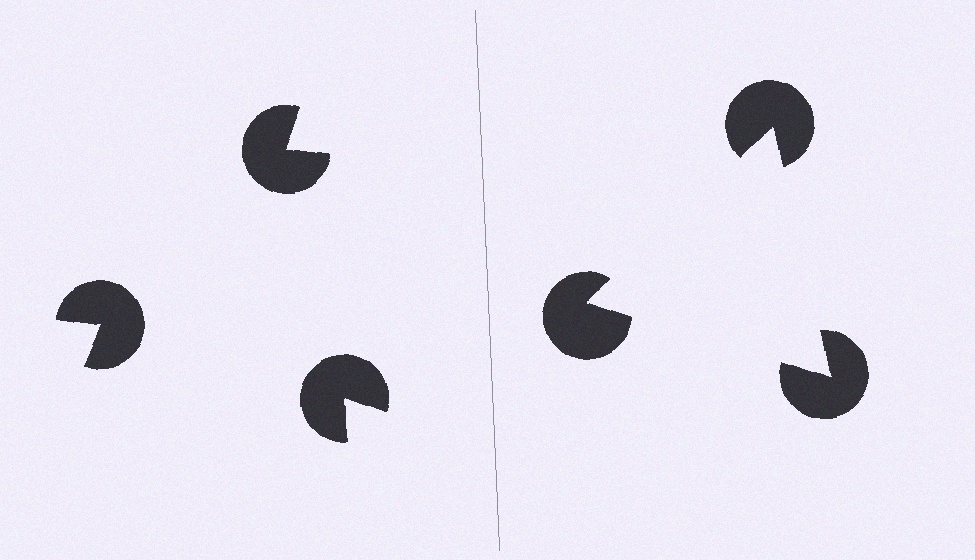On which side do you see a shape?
An illusory triangle appears on the right side. On the left side the wedge cuts are rotated, so no coherent shape forms.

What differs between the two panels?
The pac-man discs are positioned identically on both sides; only the wedge orientations differ. On the right they align to a triangle; on the left they are misaligned.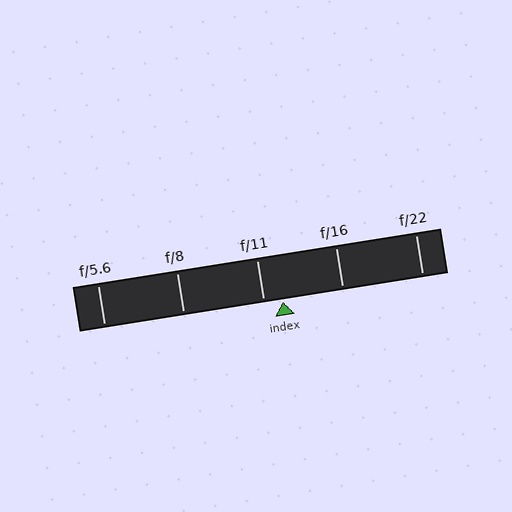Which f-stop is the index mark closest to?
The index mark is closest to f/11.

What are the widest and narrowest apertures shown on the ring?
The widest aperture shown is f/5.6 and the narrowest is f/22.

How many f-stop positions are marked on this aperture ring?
There are 5 f-stop positions marked.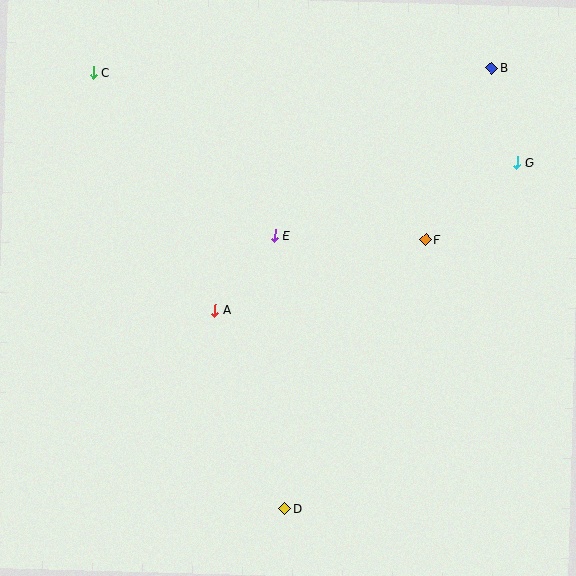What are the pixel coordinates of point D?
Point D is at (285, 509).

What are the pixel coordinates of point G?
Point G is at (517, 162).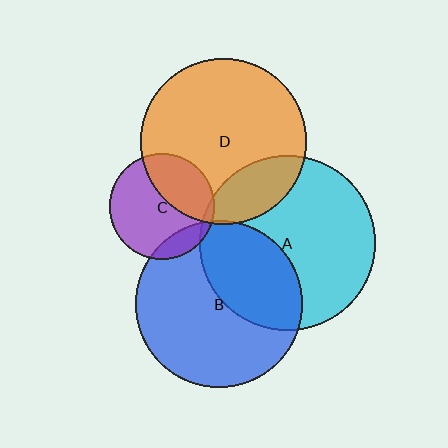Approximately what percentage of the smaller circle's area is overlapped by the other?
Approximately 15%.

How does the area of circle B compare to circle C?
Approximately 2.5 times.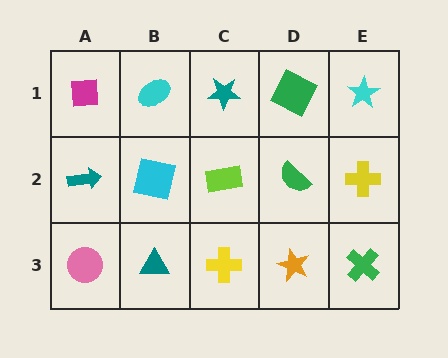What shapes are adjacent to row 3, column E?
A yellow cross (row 2, column E), an orange star (row 3, column D).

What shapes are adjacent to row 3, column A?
A teal arrow (row 2, column A), a teal triangle (row 3, column B).